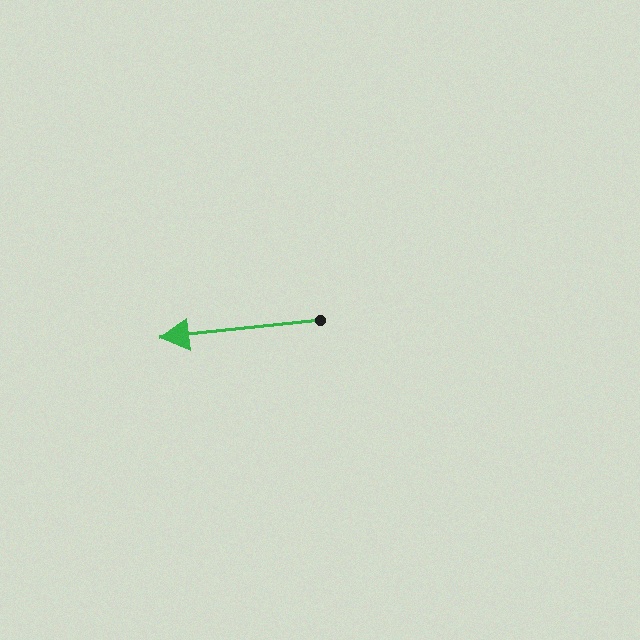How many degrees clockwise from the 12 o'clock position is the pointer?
Approximately 264 degrees.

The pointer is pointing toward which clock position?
Roughly 9 o'clock.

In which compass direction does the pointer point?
West.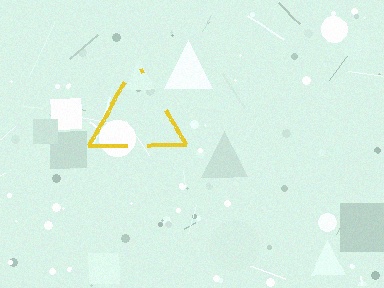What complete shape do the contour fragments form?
The contour fragments form a triangle.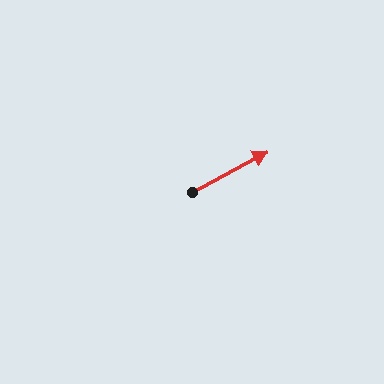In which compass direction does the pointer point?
Northeast.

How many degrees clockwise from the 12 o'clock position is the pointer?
Approximately 62 degrees.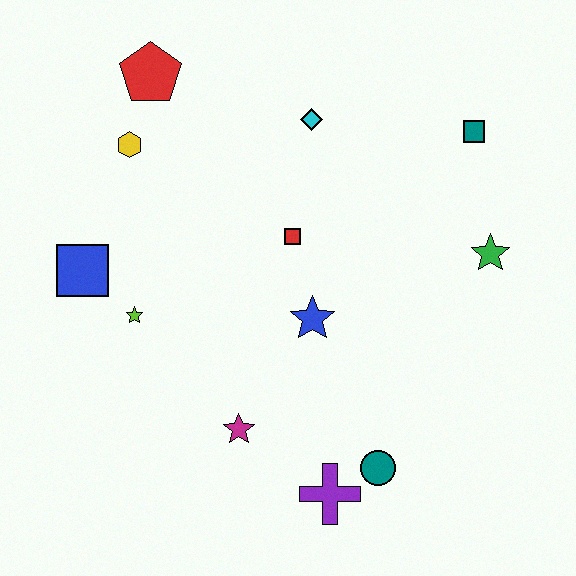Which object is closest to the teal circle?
The purple cross is closest to the teal circle.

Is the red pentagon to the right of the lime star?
Yes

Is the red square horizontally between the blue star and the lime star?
Yes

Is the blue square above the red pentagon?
No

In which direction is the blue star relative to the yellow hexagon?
The blue star is to the right of the yellow hexagon.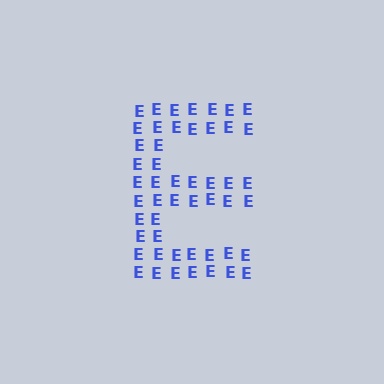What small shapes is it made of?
It is made of small letter E's.